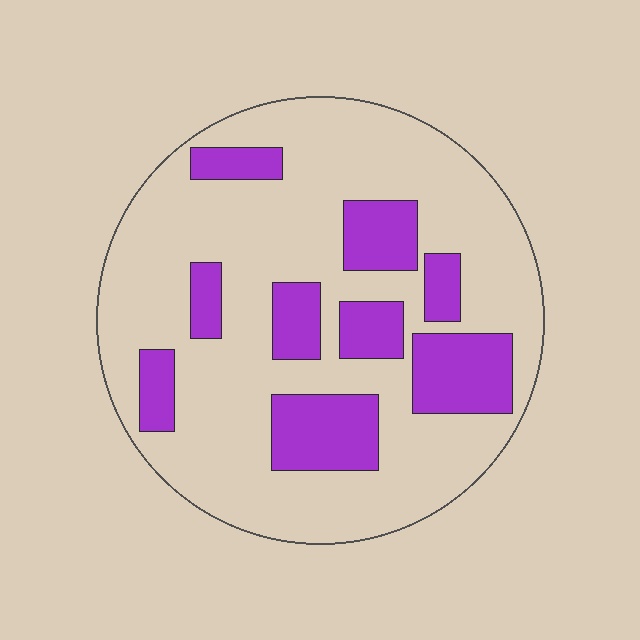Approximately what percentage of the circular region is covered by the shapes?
Approximately 25%.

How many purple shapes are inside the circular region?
9.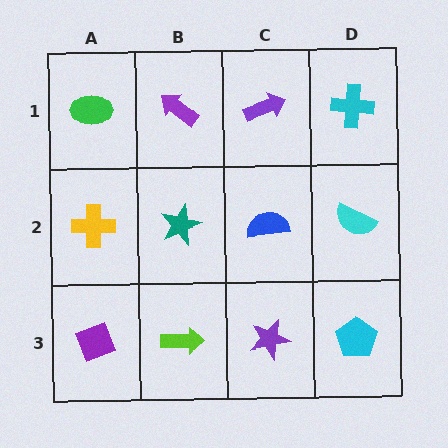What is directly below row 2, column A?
A purple diamond.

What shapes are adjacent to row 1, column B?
A teal star (row 2, column B), a green ellipse (row 1, column A), a purple arrow (row 1, column C).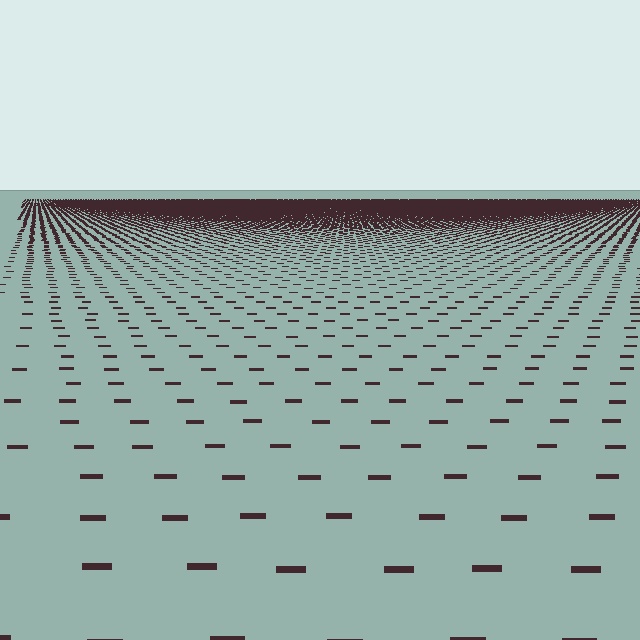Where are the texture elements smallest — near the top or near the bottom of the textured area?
Near the top.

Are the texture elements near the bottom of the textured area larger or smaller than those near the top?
Larger. Near the bottom, elements are closer to the viewer and appear at a bigger on-screen size.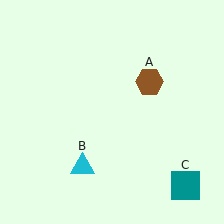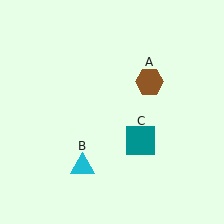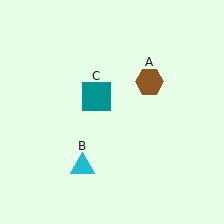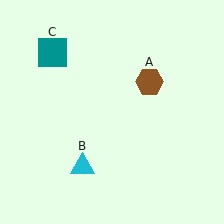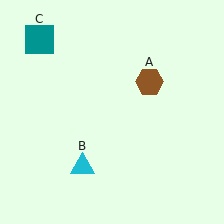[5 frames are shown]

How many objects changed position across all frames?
1 object changed position: teal square (object C).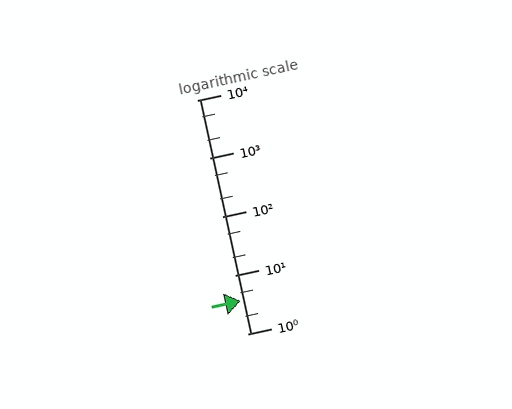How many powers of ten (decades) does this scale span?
The scale spans 4 decades, from 1 to 10000.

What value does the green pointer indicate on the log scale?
The pointer indicates approximately 3.7.